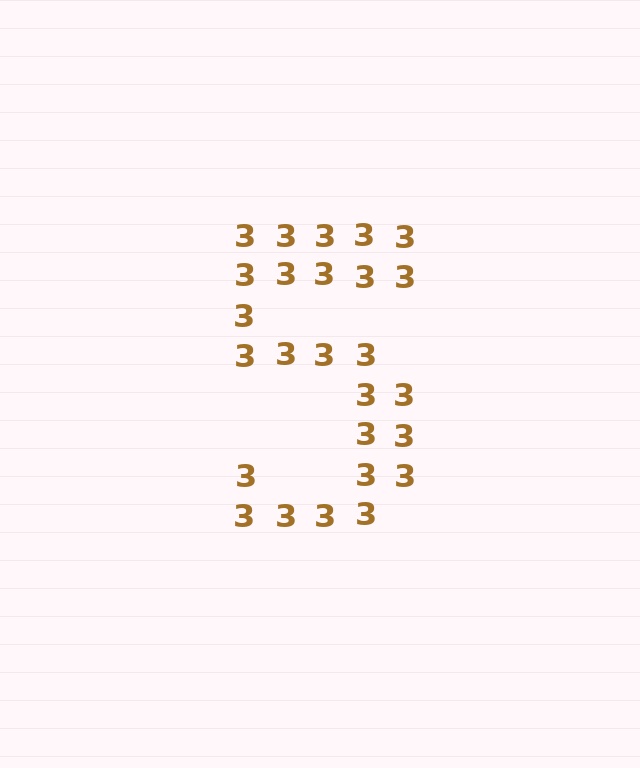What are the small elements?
The small elements are digit 3's.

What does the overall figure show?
The overall figure shows the digit 5.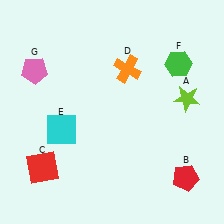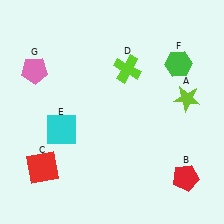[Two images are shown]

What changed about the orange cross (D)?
In Image 1, D is orange. In Image 2, it changed to lime.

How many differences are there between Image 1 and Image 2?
There is 1 difference between the two images.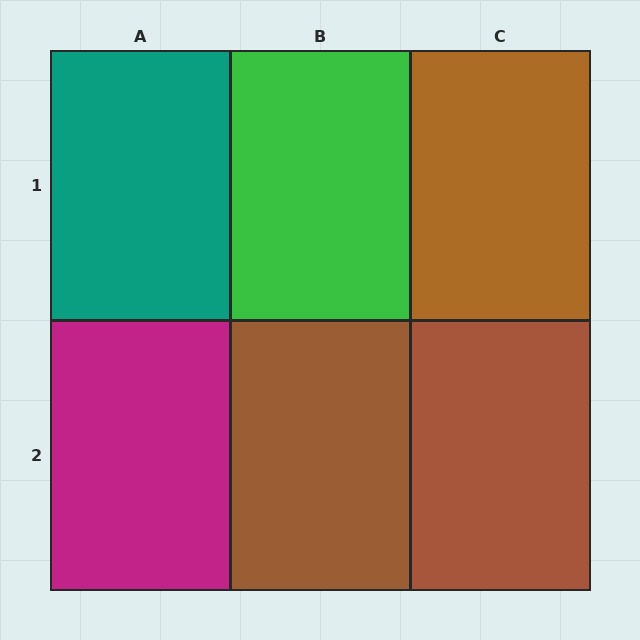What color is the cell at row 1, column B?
Green.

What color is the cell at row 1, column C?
Brown.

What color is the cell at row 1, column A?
Teal.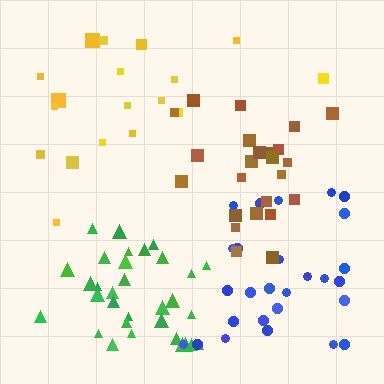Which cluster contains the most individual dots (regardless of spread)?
Green (32).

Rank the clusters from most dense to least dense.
green, brown, blue, yellow.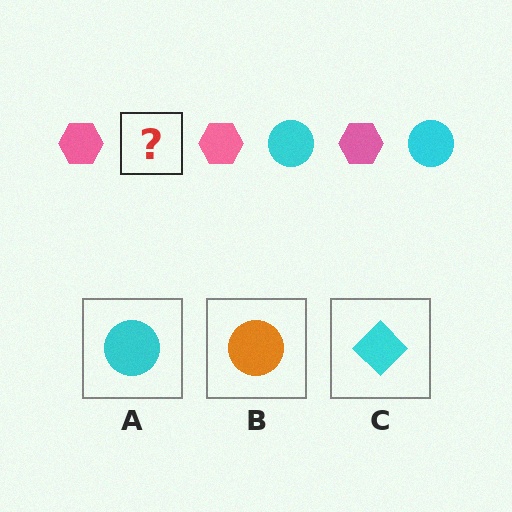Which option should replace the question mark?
Option A.